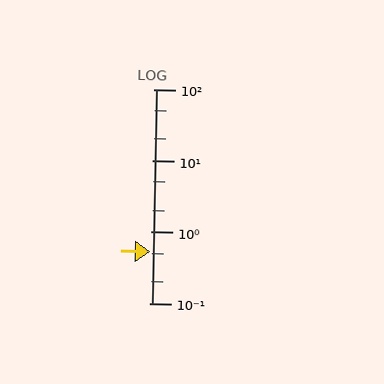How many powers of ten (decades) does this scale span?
The scale spans 3 decades, from 0.1 to 100.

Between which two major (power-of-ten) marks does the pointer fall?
The pointer is between 0.1 and 1.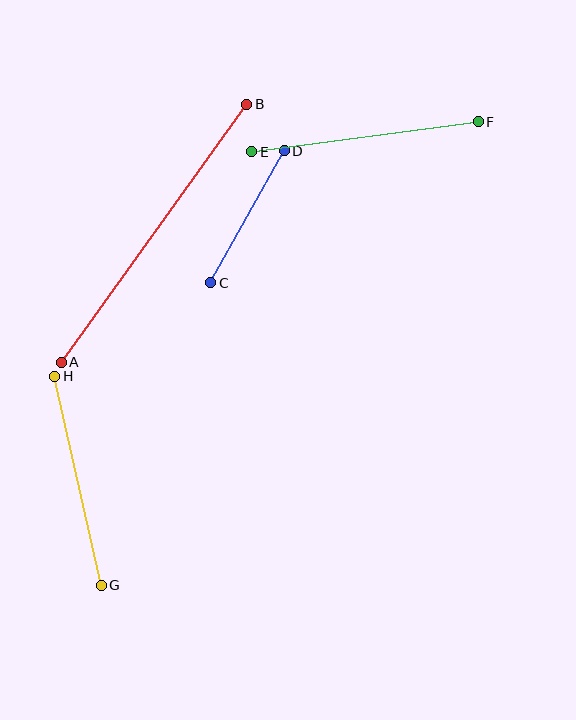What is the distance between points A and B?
The distance is approximately 318 pixels.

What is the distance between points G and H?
The distance is approximately 214 pixels.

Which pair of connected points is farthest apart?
Points A and B are farthest apart.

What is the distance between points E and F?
The distance is approximately 228 pixels.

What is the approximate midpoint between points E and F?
The midpoint is at approximately (365, 137) pixels.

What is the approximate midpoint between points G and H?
The midpoint is at approximately (78, 481) pixels.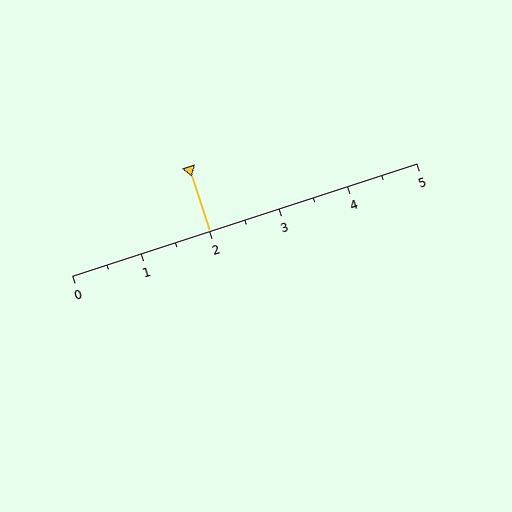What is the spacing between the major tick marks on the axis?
The major ticks are spaced 1 apart.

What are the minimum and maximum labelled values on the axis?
The axis runs from 0 to 5.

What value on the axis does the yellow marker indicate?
The marker indicates approximately 2.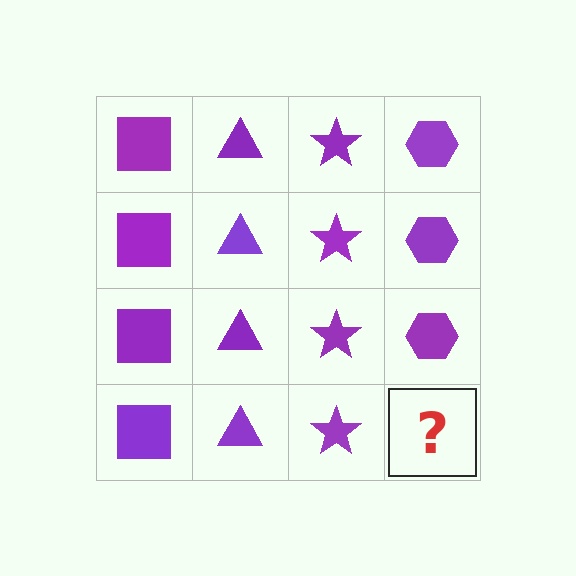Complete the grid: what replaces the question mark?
The question mark should be replaced with a purple hexagon.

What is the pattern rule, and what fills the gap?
The rule is that each column has a consistent shape. The gap should be filled with a purple hexagon.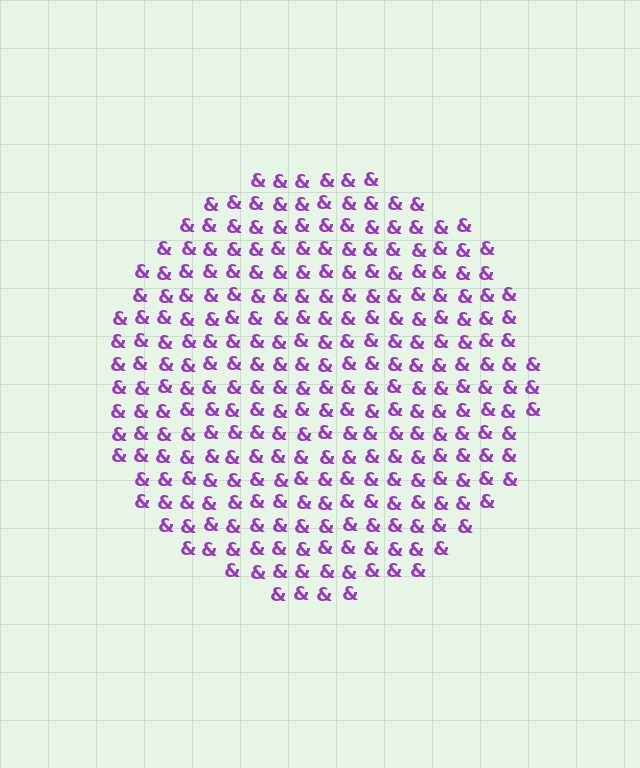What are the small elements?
The small elements are ampersands.